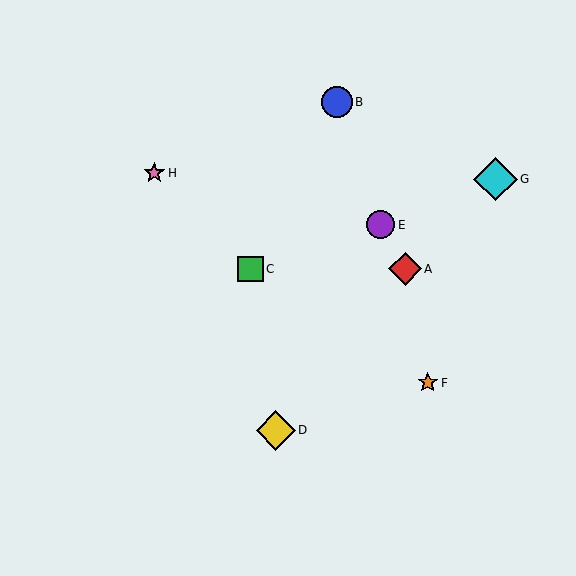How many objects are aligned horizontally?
2 objects (A, C) are aligned horizontally.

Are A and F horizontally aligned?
No, A is at y≈269 and F is at y≈383.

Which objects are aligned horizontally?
Objects A, C are aligned horizontally.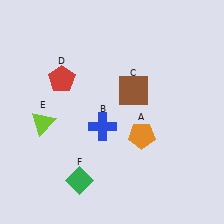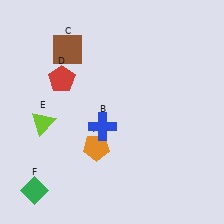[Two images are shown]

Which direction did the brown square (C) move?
The brown square (C) moved left.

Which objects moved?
The objects that moved are: the orange pentagon (A), the brown square (C), the green diamond (F).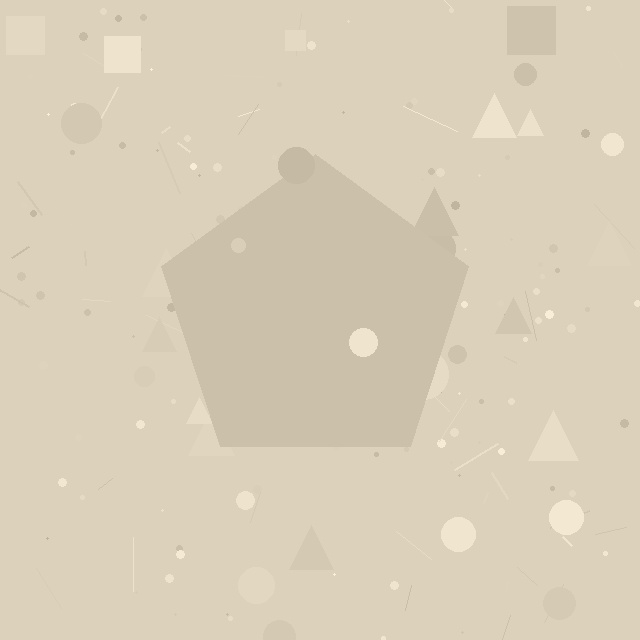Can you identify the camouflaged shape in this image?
The camouflaged shape is a pentagon.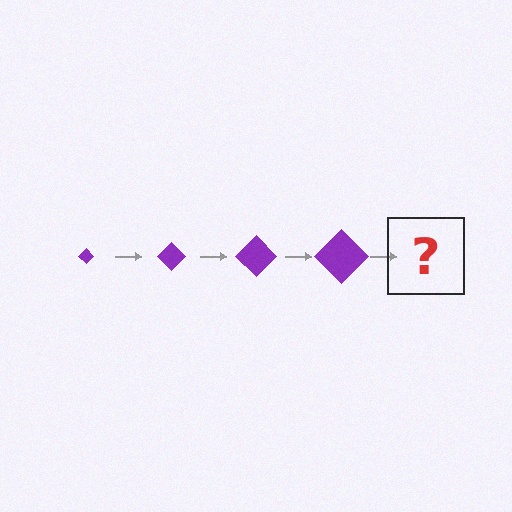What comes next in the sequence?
The next element should be a purple diamond, larger than the previous one.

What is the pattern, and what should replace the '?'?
The pattern is that the diamond gets progressively larger each step. The '?' should be a purple diamond, larger than the previous one.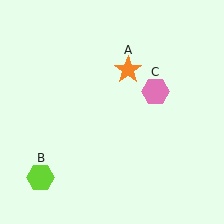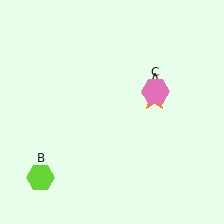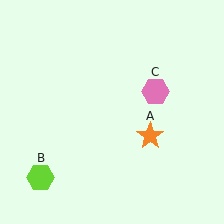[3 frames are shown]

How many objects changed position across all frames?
1 object changed position: orange star (object A).